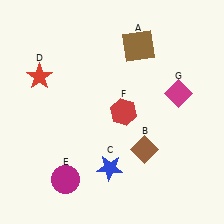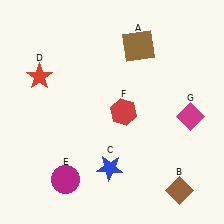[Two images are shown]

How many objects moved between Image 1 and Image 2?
2 objects moved between the two images.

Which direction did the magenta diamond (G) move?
The magenta diamond (G) moved down.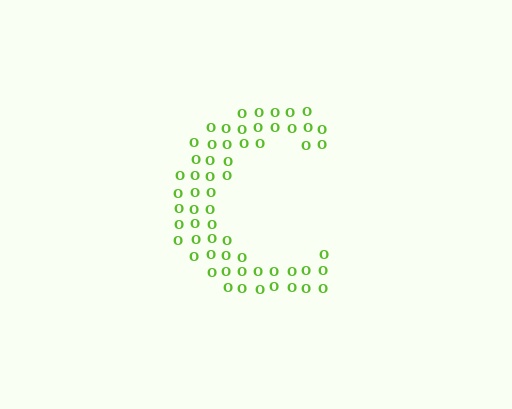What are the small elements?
The small elements are letter O's.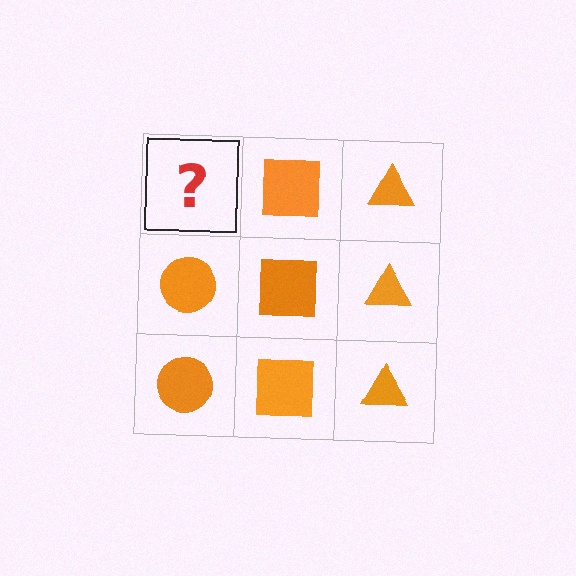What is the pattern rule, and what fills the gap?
The rule is that each column has a consistent shape. The gap should be filled with an orange circle.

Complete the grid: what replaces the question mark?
The question mark should be replaced with an orange circle.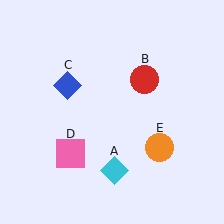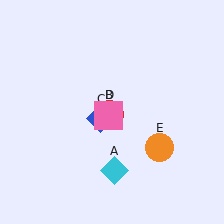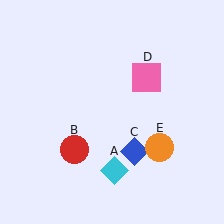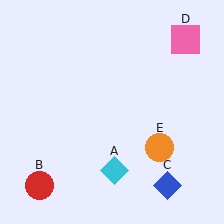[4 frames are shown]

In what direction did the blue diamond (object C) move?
The blue diamond (object C) moved down and to the right.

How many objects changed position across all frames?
3 objects changed position: red circle (object B), blue diamond (object C), pink square (object D).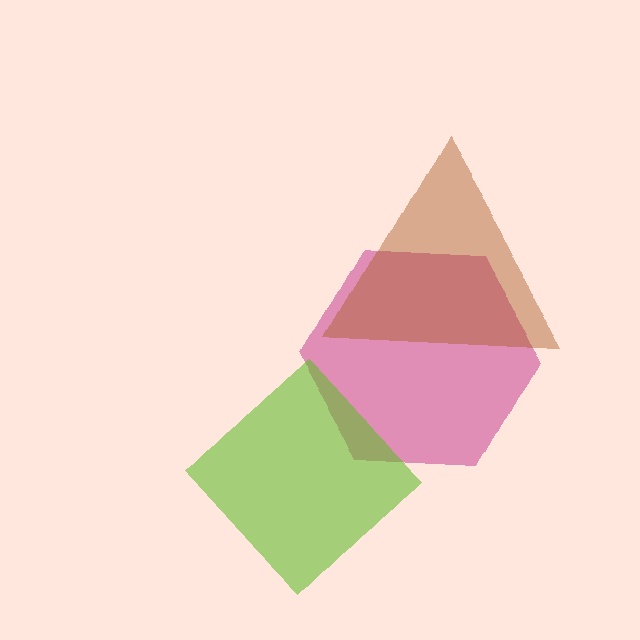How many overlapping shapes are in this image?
There are 3 overlapping shapes in the image.